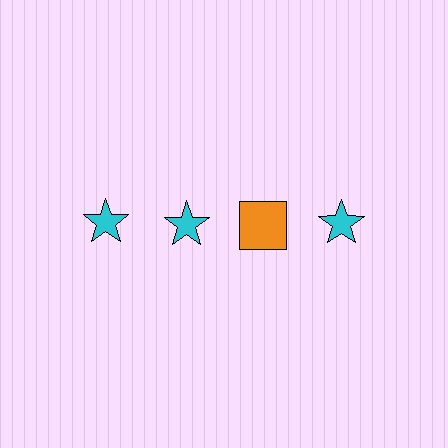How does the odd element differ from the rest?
It differs in both color (orange instead of cyan) and shape (square instead of star).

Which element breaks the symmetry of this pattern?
The orange square in the top row, center column breaks the symmetry. All other shapes are cyan stars.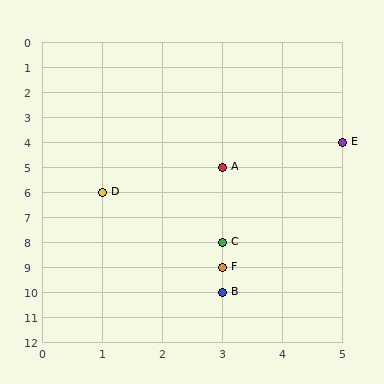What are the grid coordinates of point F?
Point F is at grid coordinates (3, 9).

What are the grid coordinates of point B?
Point B is at grid coordinates (3, 10).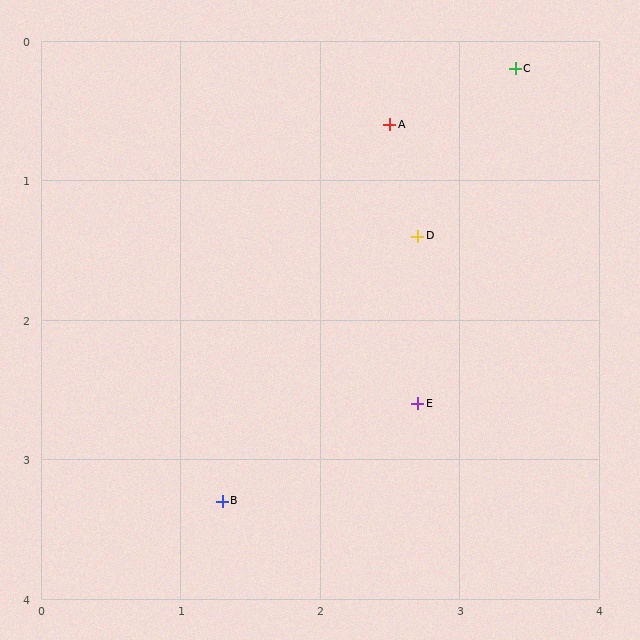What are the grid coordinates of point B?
Point B is at approximately (1.3, 3.3).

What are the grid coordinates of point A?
Point A is at approximately (2.5, 0.6).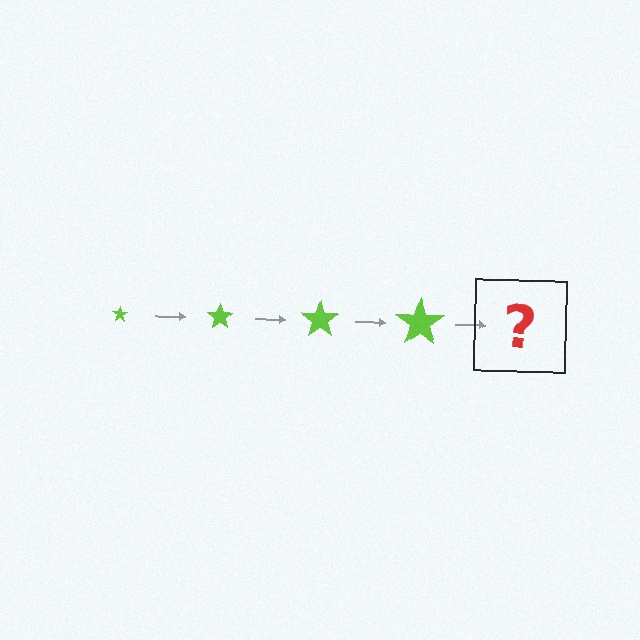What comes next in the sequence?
The next element should be a lime star, larger than the previous one.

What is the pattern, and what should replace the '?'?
The pattern is that the star gets progressively larger each step. The '?' should be a lime star, larger than the previous one.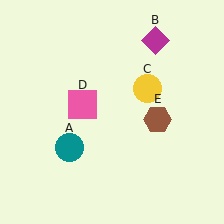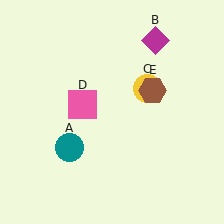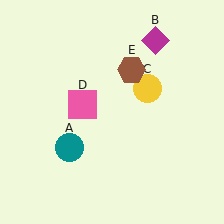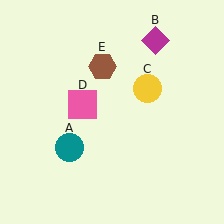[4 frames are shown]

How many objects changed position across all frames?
1 object changed position: brown hexagon (object E).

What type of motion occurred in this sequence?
The brown hexagon (object E) rotated counterclockwise around the center of the scene.